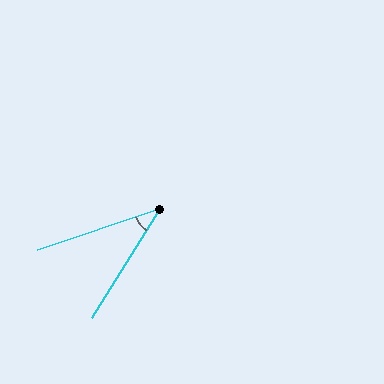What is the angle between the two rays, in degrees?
Approximately 39 degrees.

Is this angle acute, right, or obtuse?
It is acute.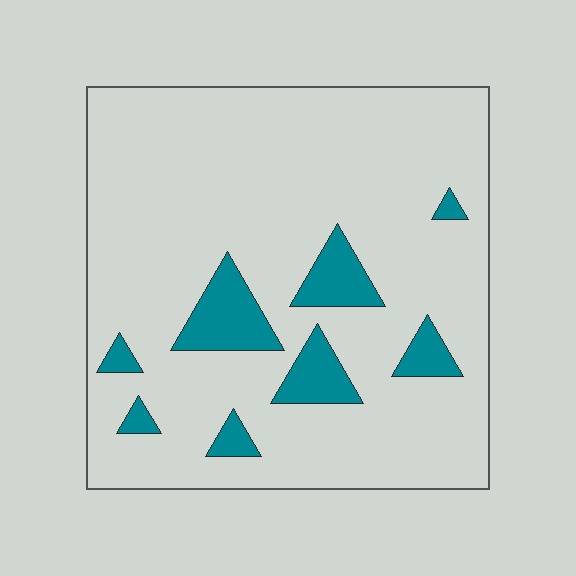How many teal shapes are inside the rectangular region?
8.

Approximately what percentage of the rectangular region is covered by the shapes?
Approximately 10%.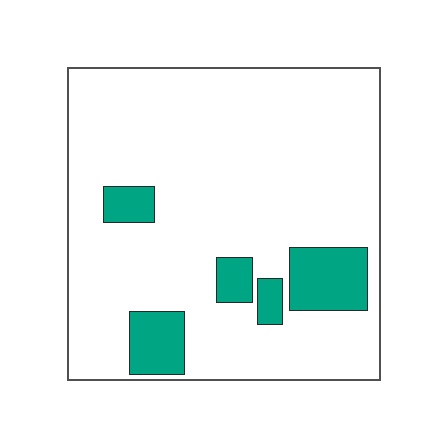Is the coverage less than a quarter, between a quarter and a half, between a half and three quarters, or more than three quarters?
Less than a quarter.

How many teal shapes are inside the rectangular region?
5.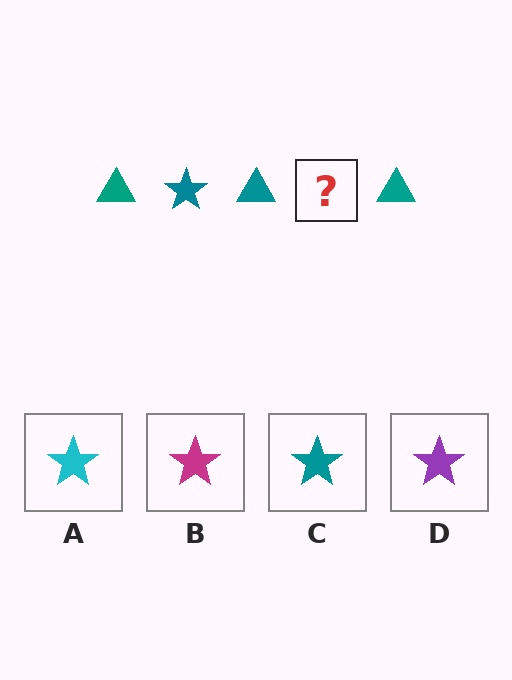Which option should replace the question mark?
Option C.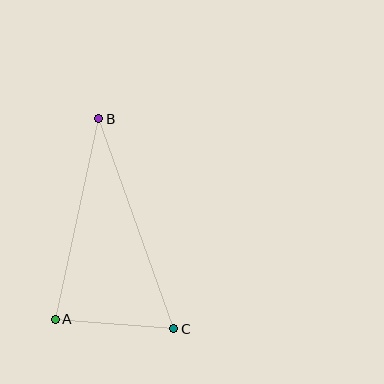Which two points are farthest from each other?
Points B and C are farthest from each other.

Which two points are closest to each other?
Points A and C are closest to each other.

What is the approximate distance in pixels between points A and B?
The distance between A and B is approximately 205 pixels.